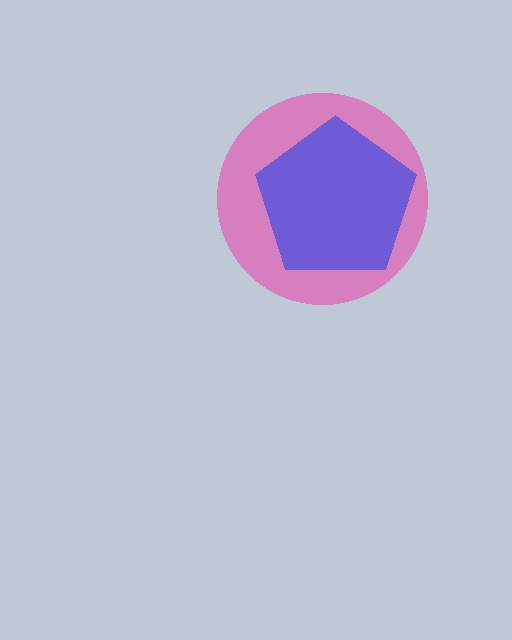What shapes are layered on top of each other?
The layered shapes are: a pink circle, a blue pentagon.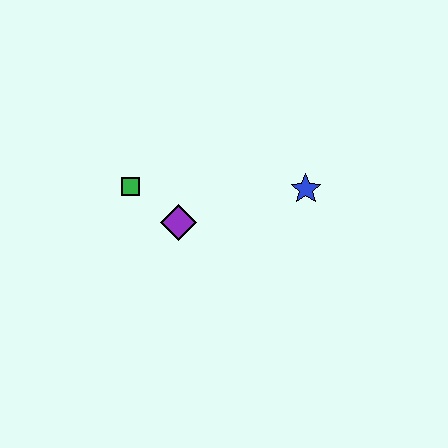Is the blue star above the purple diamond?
Yes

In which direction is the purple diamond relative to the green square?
The purple diamond is to the right of the green square.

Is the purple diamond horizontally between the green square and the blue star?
Yes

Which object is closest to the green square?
The purple diamond is closest to the green square.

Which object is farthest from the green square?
The blue star is farthest from the green square.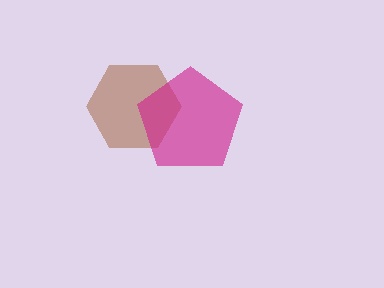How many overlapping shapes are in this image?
There are 2 overlapping shapes in the image.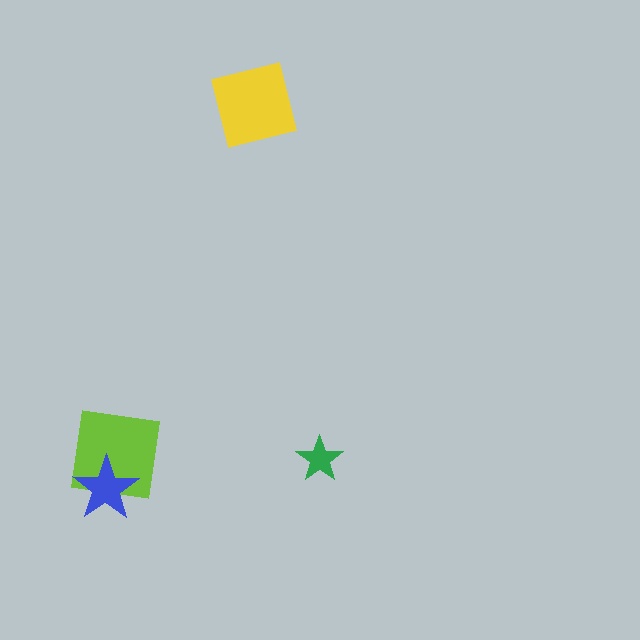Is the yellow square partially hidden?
No, no other shape covers it.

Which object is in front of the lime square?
The blue star is in front of the lime square.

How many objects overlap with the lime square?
1 object overlaps with the lime square.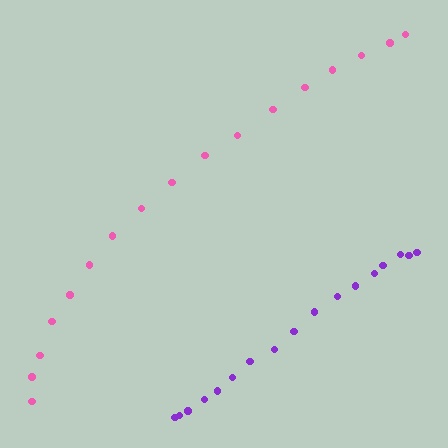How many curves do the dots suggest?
There are 2 distinct paths.